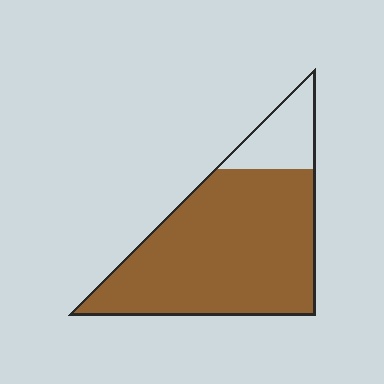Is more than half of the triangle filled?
Yes.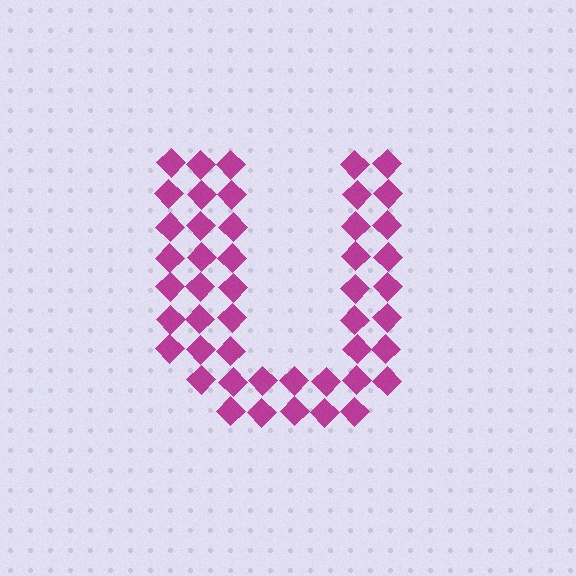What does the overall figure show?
The overall figure shows the letter U.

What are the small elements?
The small elements are diamonds.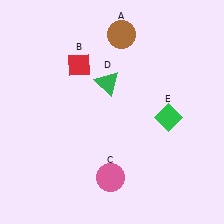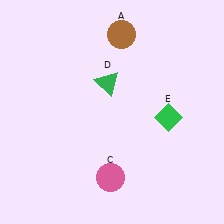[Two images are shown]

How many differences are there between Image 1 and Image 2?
There is 1 difference between the two images.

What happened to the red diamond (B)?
The red diamond (B) was removed in Image 2. It was in the top-left area of Image 1.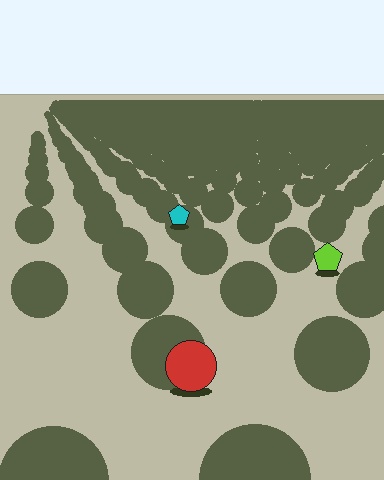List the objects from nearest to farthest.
From nearest to farthest: the red circle, the lime pentagon, the cyan pentagon.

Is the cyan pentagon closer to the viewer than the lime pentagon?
No. The lime pentagon is closer — you can tell from the texture gradient: the ground texture is coarser near it.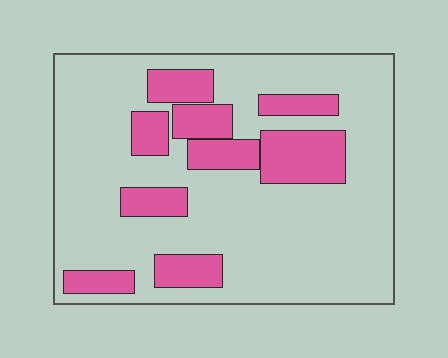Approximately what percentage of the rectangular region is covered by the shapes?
Approximately 25%.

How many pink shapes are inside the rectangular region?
9.